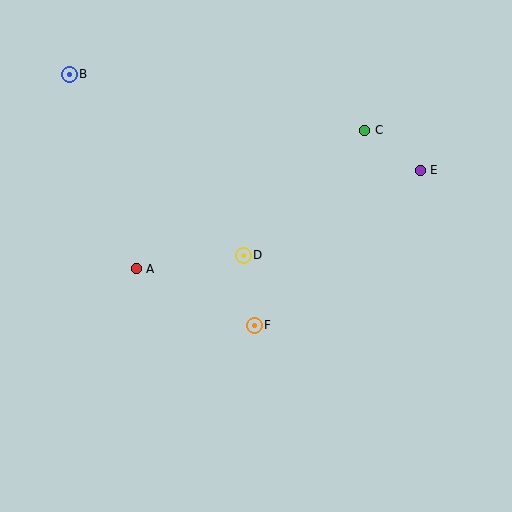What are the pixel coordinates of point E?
Point E is at (420, 170).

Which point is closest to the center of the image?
Point D at (243, 255) is closest to the center.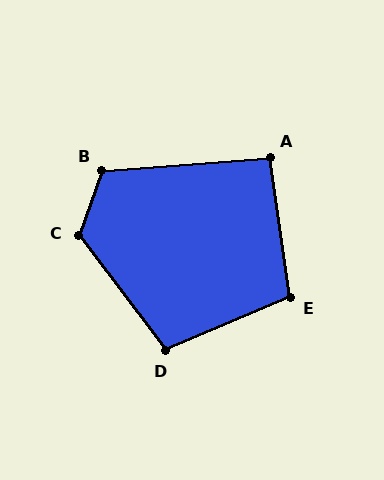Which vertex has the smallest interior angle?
A, at approximately 94 degrees.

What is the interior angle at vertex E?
Approximately 105 degrees (obtuse).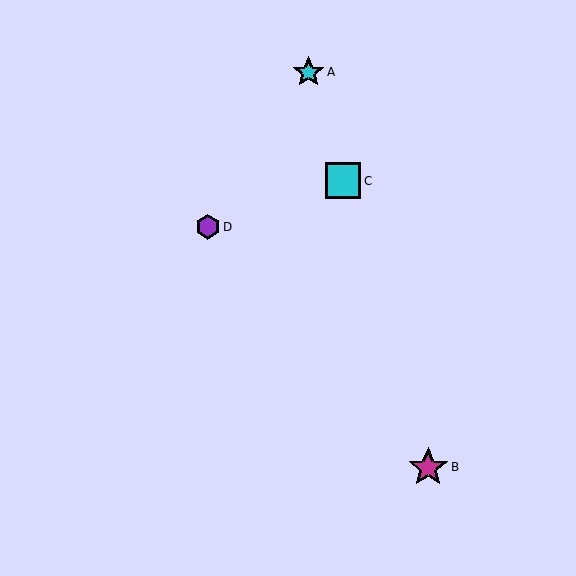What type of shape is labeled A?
Shape A is a cyan star.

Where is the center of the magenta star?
The center of the magenta star is at (428, 467).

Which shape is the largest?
The magenta star (labeled B) is the largest.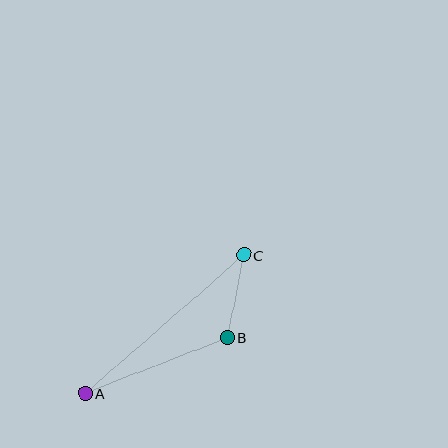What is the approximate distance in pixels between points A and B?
The distance between A and B is approximately 152 pixels.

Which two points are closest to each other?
Points B and C are closest to each other.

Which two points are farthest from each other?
Points A and C are farthest from each other.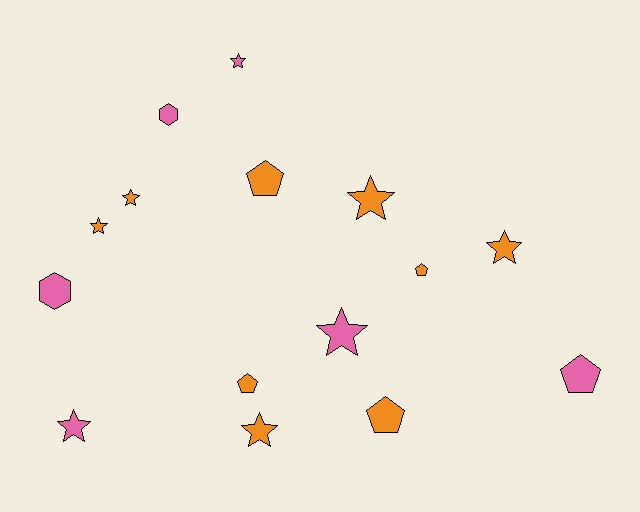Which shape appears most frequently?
Star, with 8 objects.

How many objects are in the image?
There are 15 objects.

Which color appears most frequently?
Orange, with 9 objects.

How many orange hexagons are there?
There are no orange hexagons.